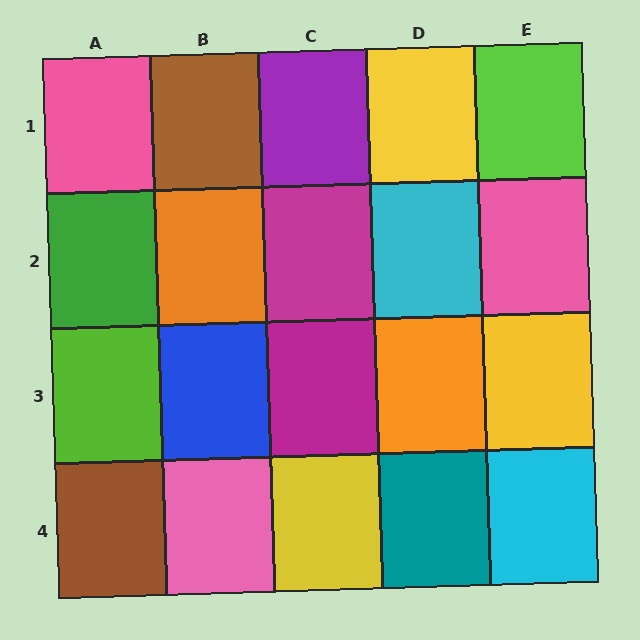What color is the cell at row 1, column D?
Yellow.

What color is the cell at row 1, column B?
Brown.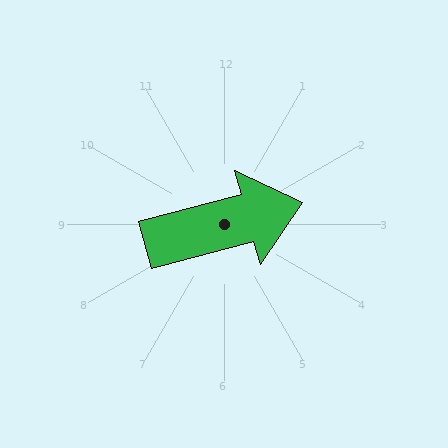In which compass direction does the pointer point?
East.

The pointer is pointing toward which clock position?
Roughly 2 o'clock.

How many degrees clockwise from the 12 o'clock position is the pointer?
Approximately 75 degrees.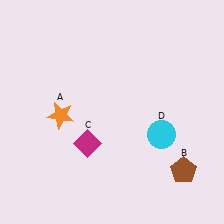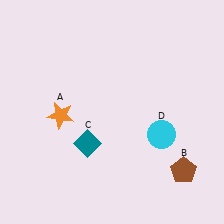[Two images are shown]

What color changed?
The diamond (C) changed from magenta in Image 1 to teal in Image 2.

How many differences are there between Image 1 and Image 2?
There is 1 difference between the two images.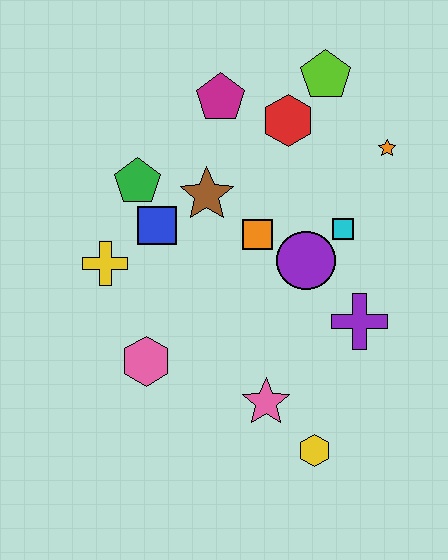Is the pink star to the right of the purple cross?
No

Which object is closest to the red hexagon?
The lime pentagon is closest to the red hexagon.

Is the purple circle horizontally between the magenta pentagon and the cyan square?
Yes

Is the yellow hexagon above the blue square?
No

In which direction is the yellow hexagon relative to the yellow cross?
The yellow hexagon is to the right of the yellow cross.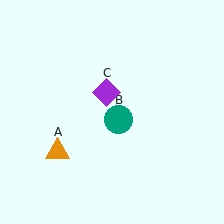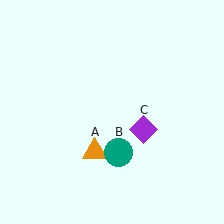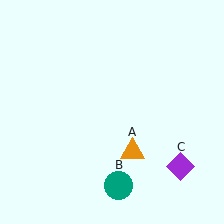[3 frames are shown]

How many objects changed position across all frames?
3 objects changed position: orange triangle (object A), teal circle (object B), purple diamond (object C).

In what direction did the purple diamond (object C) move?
The purple diamond (object C) moved down and to the right.